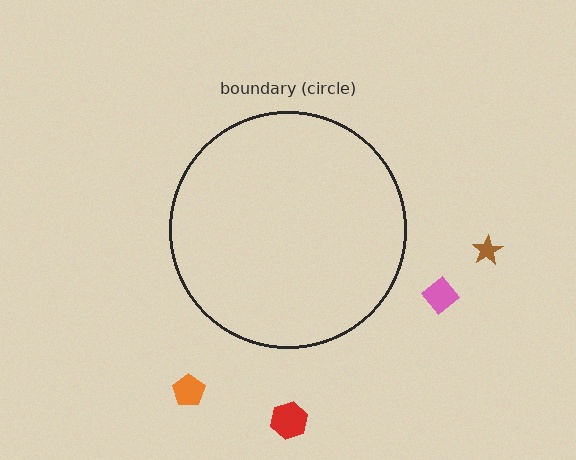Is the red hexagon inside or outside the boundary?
Outside.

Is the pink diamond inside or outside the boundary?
Outside.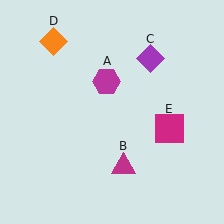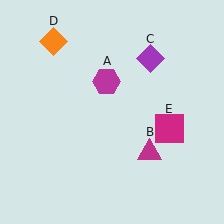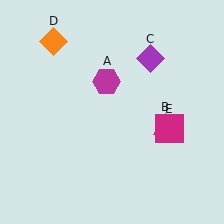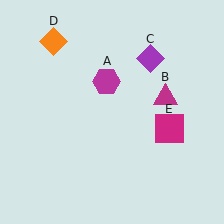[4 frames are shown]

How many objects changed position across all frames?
1 object changed position: magenta triangle (object B).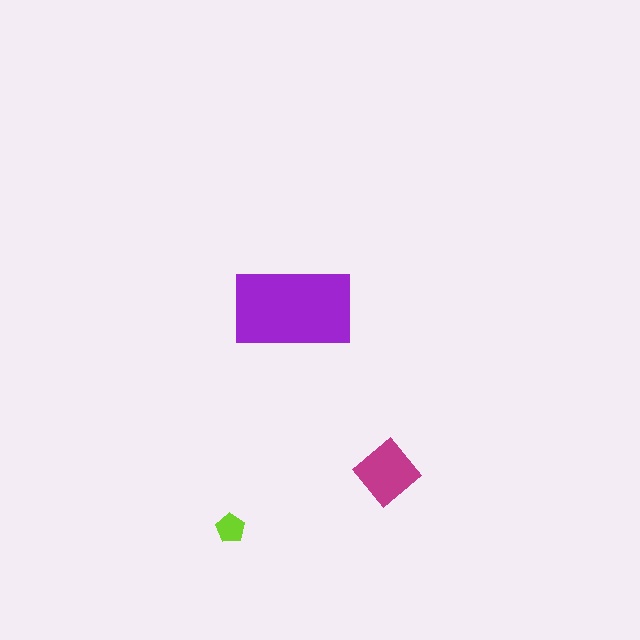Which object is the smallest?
The lime pentagon.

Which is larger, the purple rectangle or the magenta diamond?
The purple rectangle.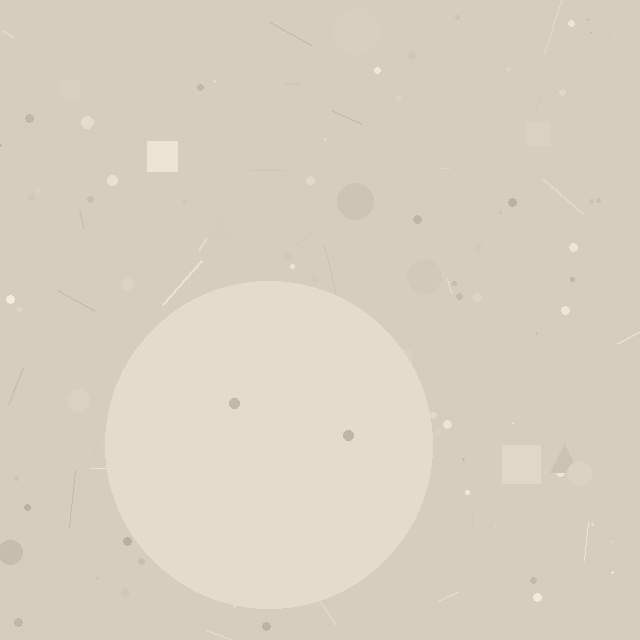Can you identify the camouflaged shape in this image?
The camouflaged shape is a circle.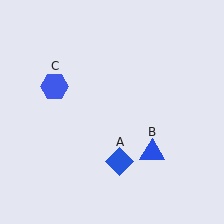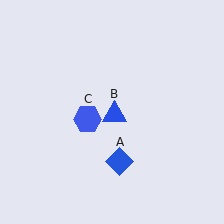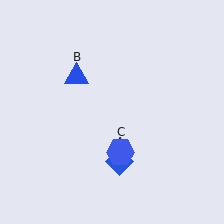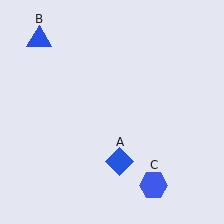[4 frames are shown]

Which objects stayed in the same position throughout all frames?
Blue diamond (object A) remained stationary.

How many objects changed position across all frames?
2 objects changed position: blue triangle (object B), blue hexagon (object C).